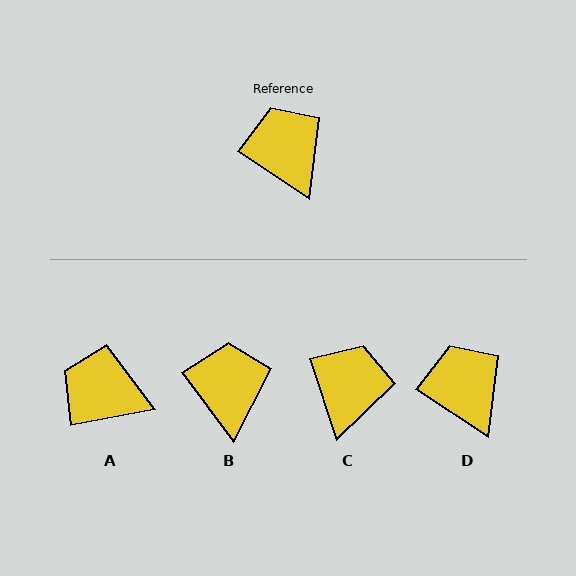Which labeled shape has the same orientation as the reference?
D.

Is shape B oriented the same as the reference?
No, it is off by about 21 degrees.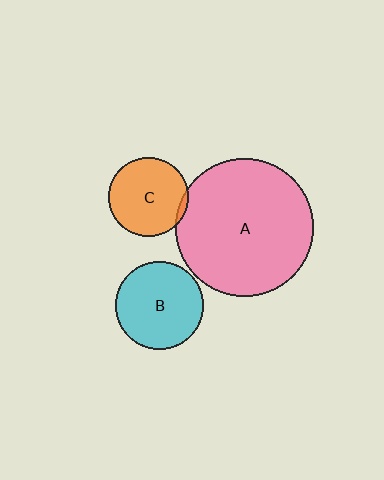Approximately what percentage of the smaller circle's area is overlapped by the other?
Approximately 5%.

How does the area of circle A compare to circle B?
Approximately 2.5 times.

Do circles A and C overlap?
Yes.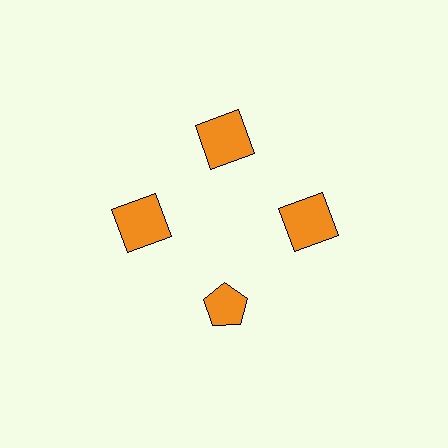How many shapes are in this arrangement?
There are 4 shapes arranged in a ring pattern.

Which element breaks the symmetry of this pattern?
The orange pentagon at roughly the 6 o'clock position breaks the symmetry. All other shapes are orange squares.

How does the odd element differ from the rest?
It has a different shape: pentagon instead of square.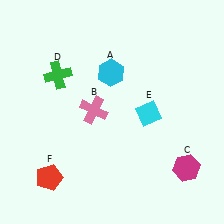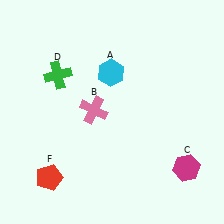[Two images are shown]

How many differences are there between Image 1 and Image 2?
There is 1 difference between the two images.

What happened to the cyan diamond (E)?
The cyan diamond (E) was removed in Image 2. It was in the bottom-right area of Image 1.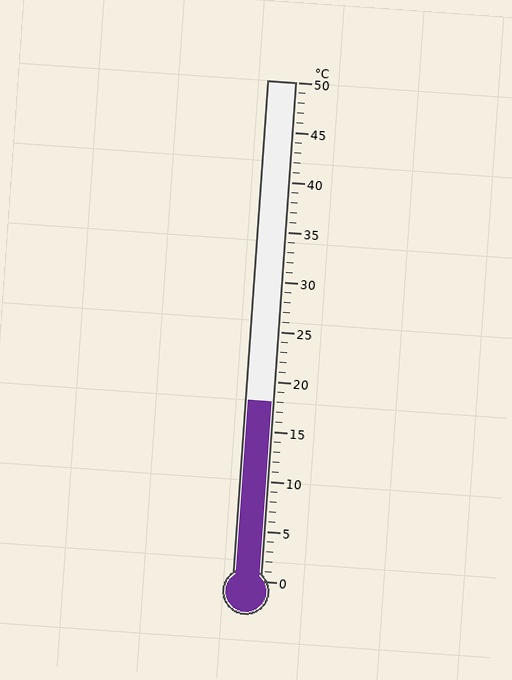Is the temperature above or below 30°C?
The temperature is below 30°C.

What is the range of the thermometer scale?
The thermometer scale ranges from 0°C to 50°C.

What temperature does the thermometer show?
The thermometer shows approximately 18°C.